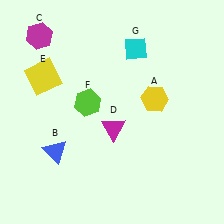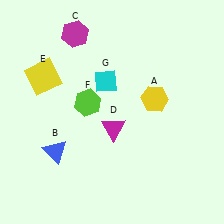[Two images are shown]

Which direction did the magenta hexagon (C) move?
The magenta hexagon (C) moved right.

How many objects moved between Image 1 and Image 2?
2 objects moved between the two images.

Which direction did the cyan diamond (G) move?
The cyan diamond (G) moved down.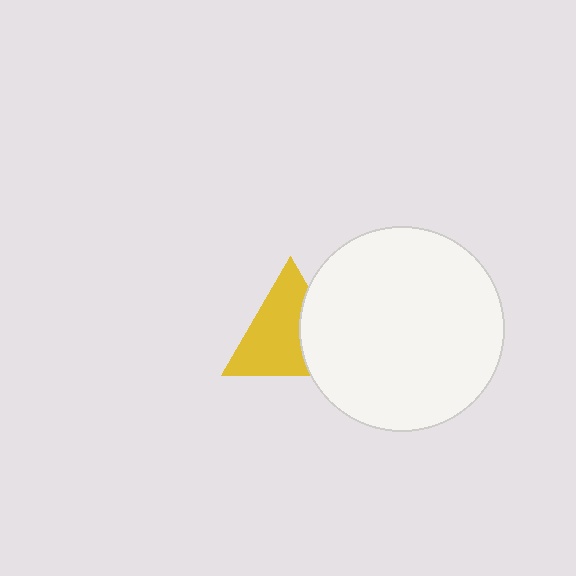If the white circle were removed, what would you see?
You would see the complete yellow triangle.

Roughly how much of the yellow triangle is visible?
Most of it is visible (roughly 66%).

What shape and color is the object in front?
The object in front is a white circle.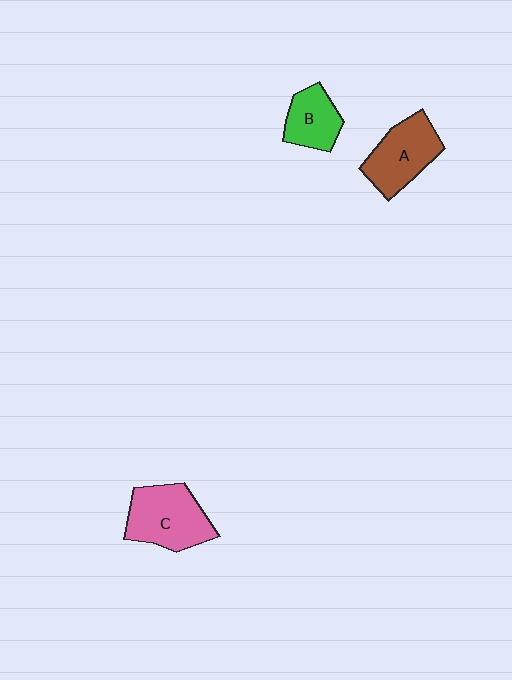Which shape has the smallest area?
Shape B (green).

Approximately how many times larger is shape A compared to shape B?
Approximately 1.4 times.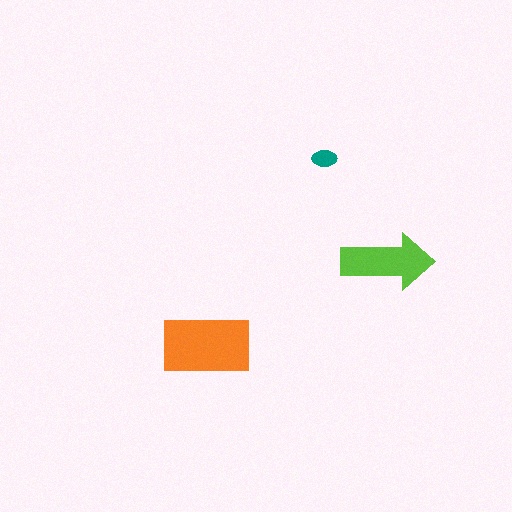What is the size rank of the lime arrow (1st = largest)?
2nd.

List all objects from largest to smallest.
The orange rectangle, the lime arrow, the teal ellipse.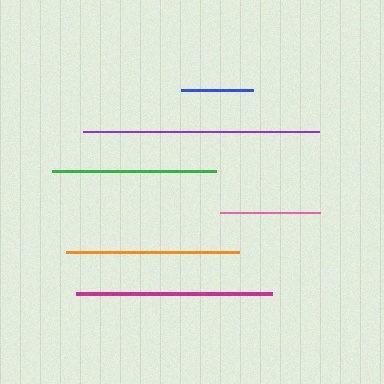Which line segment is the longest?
The purple line is the longest at approximately 236 pixels.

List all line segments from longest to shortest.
From longest to shortest: purple, magenta, orange, green, pink, blue.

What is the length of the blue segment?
The blue segment is approximately 72 pixels long.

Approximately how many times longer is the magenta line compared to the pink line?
The magenta line is approximately 2.0 times the length of the pink line.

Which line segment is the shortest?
The blue line is the shortest at approximately 72 pixels.